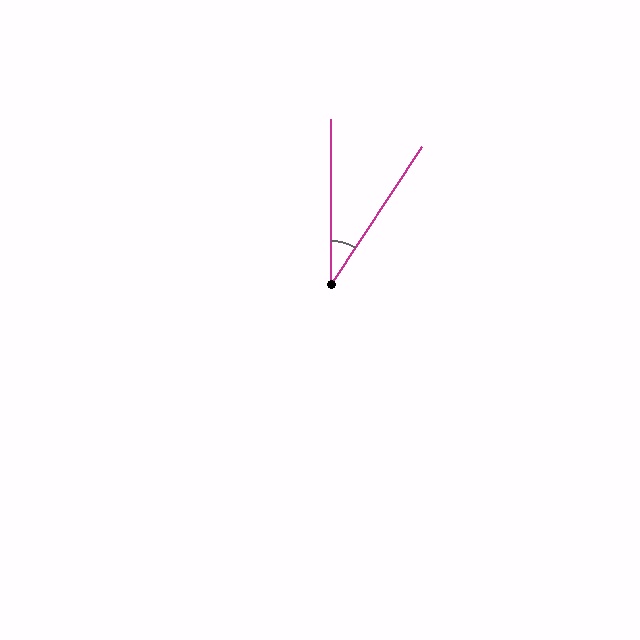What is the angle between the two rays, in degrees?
Approximately 33 degrees.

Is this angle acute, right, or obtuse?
It is acute.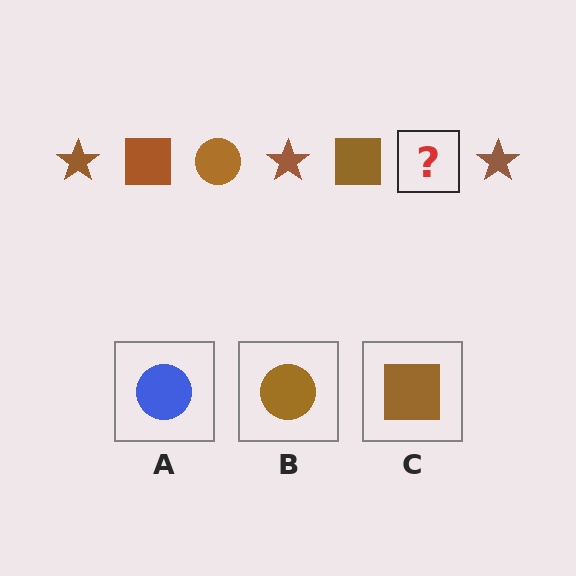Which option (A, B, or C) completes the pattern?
B.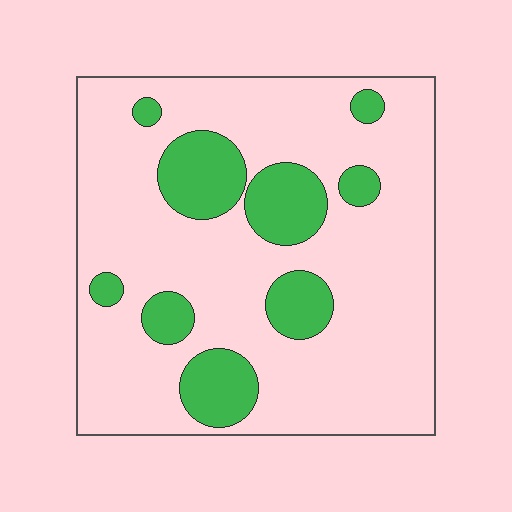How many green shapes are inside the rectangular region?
9.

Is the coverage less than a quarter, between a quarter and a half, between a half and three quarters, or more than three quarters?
Less than a quarter.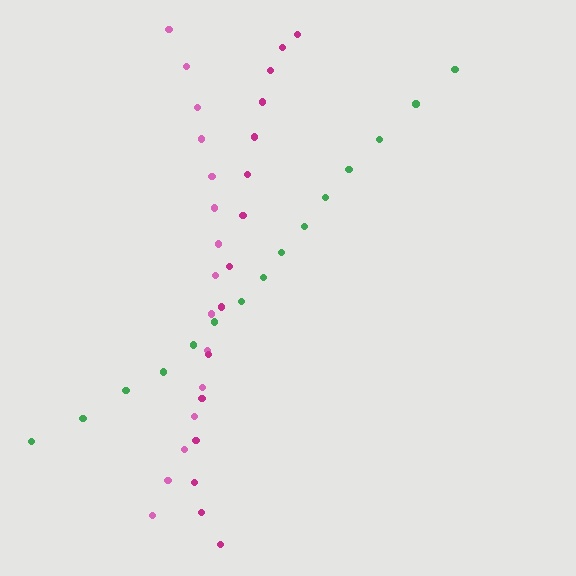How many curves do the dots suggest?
There are 3 distinct paths.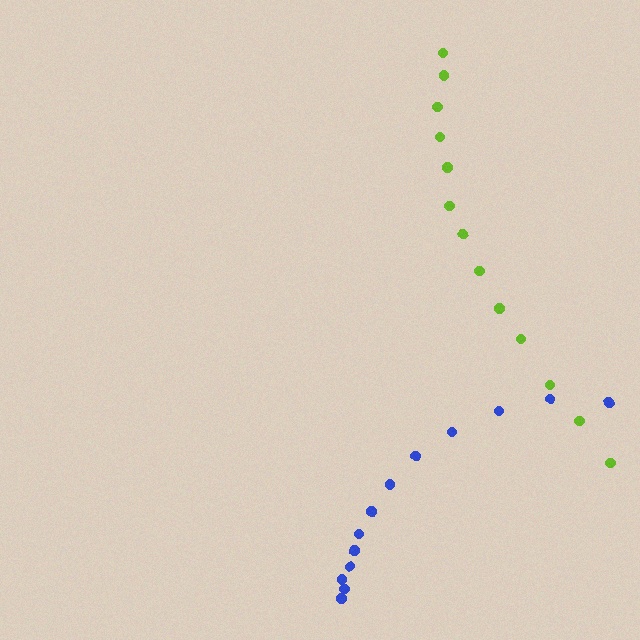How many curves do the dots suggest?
There are 2 distinct paths.